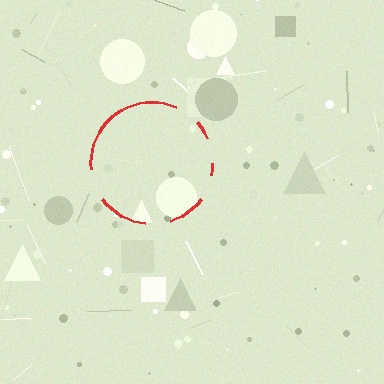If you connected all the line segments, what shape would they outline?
They would outline a circle.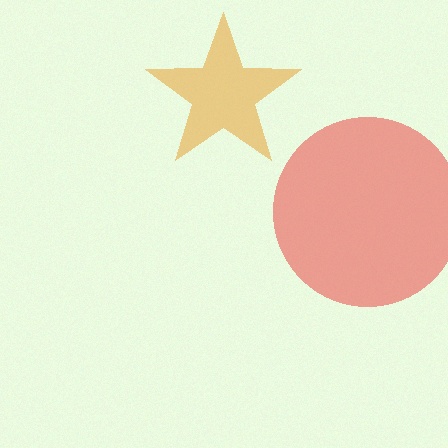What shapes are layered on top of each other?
The layered shapes are: an orange star, a red circle.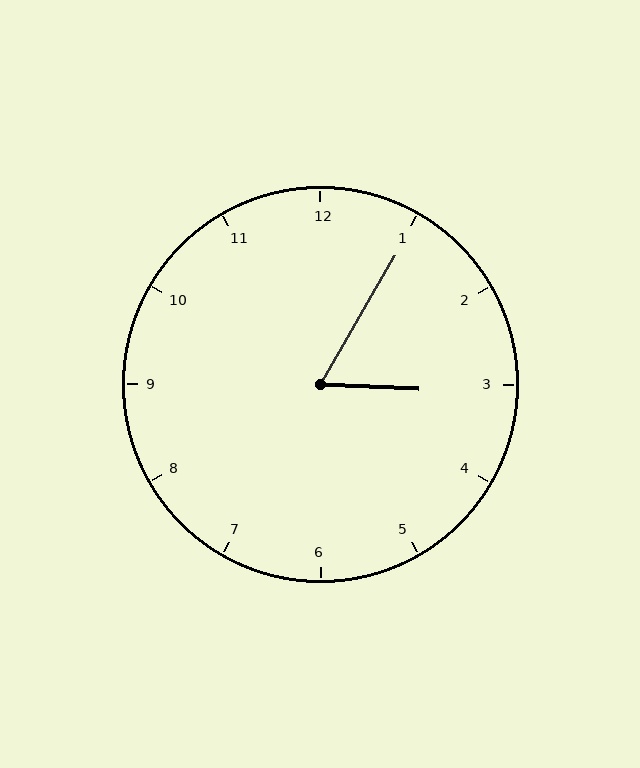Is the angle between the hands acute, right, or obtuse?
It is acute.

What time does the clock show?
3:05.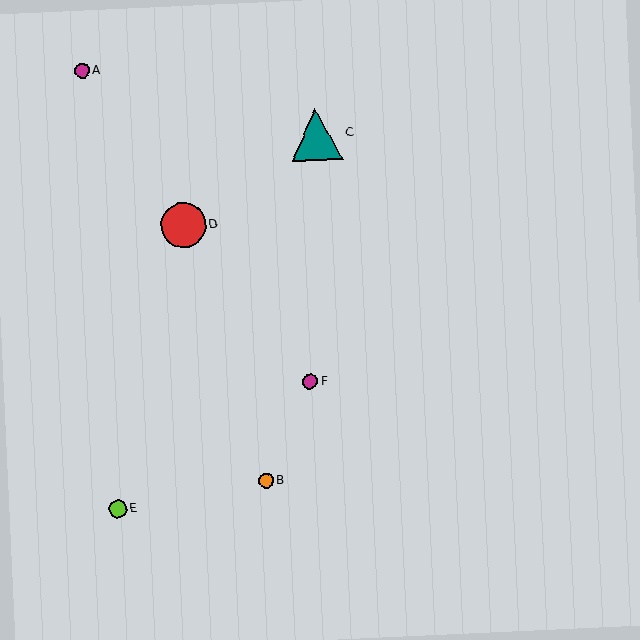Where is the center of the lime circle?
The center of the lime circle is at (118, 509).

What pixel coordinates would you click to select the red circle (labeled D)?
Click at (183, 225) to select the red circle D.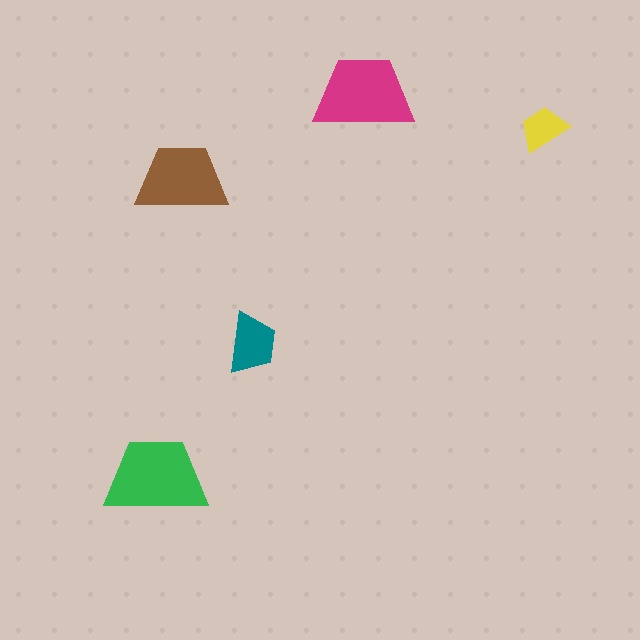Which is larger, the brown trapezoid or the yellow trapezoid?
The brown one.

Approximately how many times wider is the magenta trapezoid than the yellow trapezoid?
About 2 times wider.